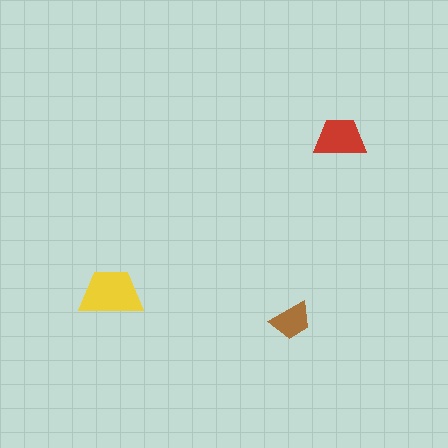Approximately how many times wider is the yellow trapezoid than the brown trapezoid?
About 1.5 times wider.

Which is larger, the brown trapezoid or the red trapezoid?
The red one.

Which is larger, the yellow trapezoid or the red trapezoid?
The yellow one.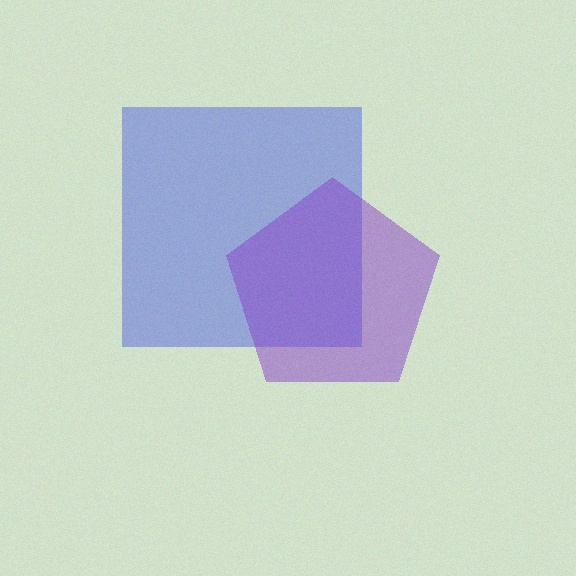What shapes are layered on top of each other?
The layered shapes are: a blue square, a purple pentagon.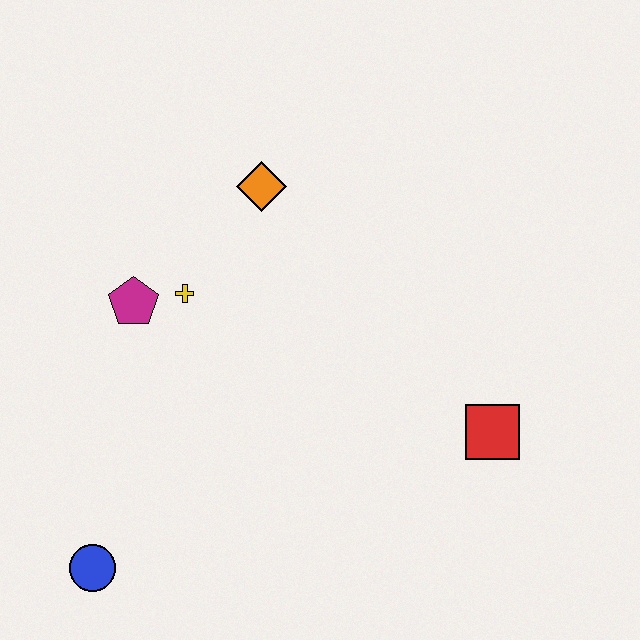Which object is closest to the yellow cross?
The magenta pentagon is closest to the yellow cross.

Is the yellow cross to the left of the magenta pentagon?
No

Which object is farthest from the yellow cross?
The red square is farthest from the yellow cross.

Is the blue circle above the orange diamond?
No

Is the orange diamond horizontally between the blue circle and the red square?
Yes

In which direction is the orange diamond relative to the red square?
The orange diamond is above the red square.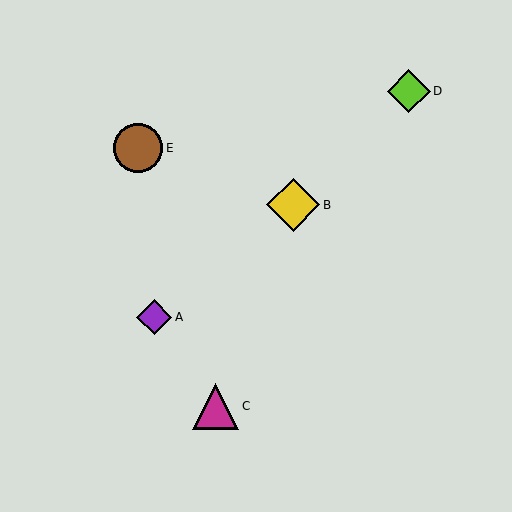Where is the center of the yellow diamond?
The center of the yellow diamond is at (293, 205).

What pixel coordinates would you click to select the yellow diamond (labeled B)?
Click at (293, 205) to select the yellow diamond B.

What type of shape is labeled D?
Shape D is a lime diamond.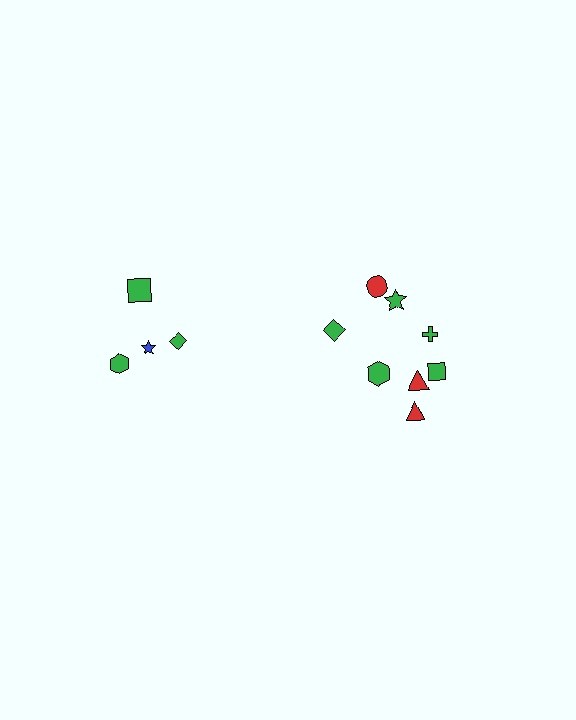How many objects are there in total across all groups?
There are 12 objects.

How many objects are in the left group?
There are 4 objects.